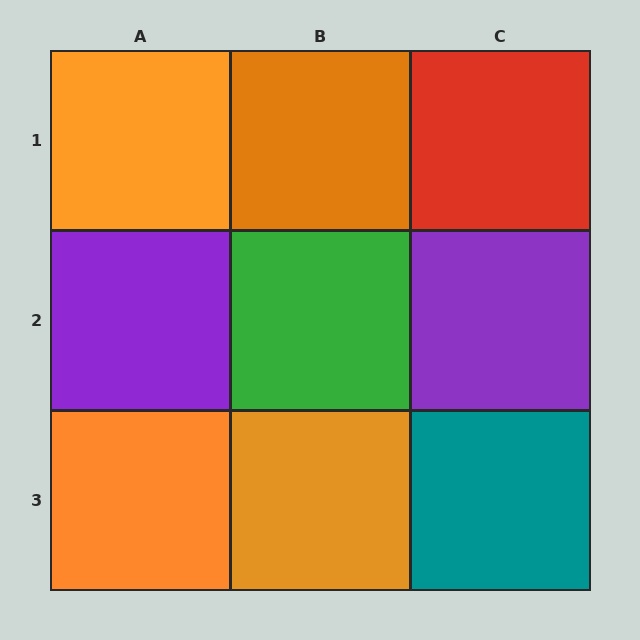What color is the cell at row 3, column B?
Orange.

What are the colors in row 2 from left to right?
Purple, green, purple.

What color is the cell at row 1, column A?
Orange.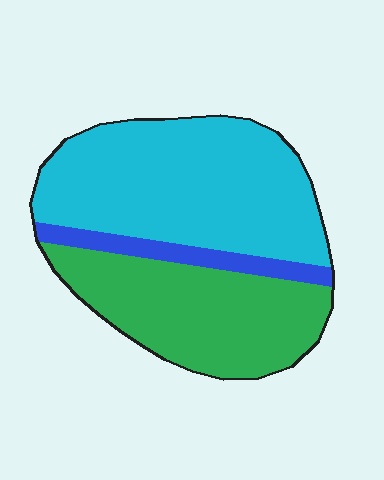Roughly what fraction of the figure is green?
Green takes up between a quarter and a half of the figure.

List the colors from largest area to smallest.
From largest to smallest: cyan, green, blue.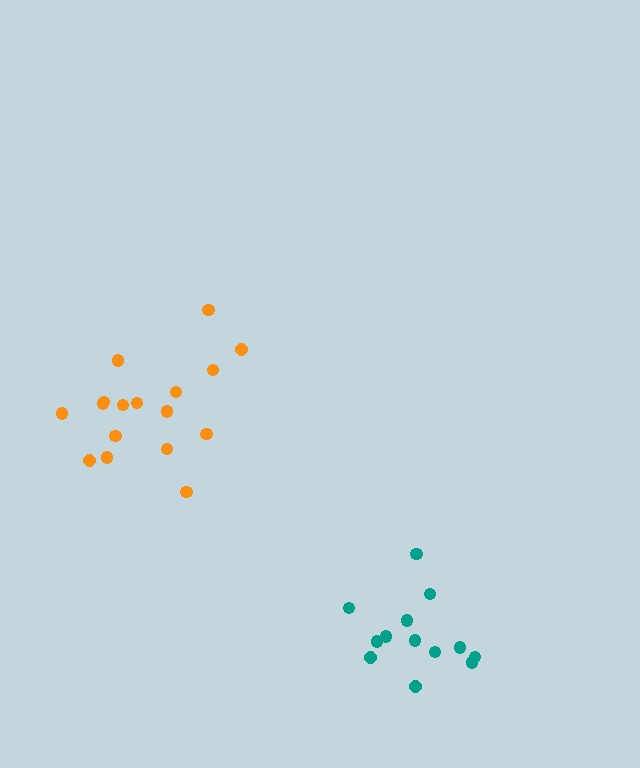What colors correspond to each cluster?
The clusters are colored: orange, teal.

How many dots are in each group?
Group 1: 17 dots, Group 2: 13 dots (30 total).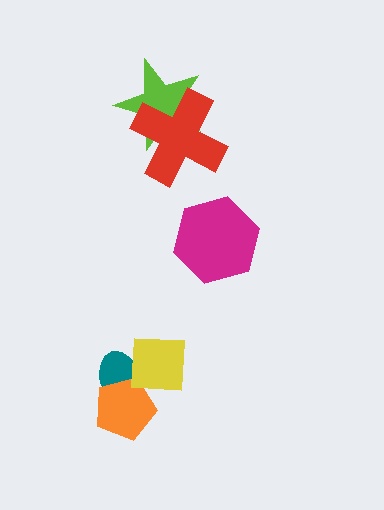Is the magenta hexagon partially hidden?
No, no other shape covers it.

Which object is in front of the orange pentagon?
The yellow square is in front of the orange pentagon.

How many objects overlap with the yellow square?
2 objects overlap with the yellow square.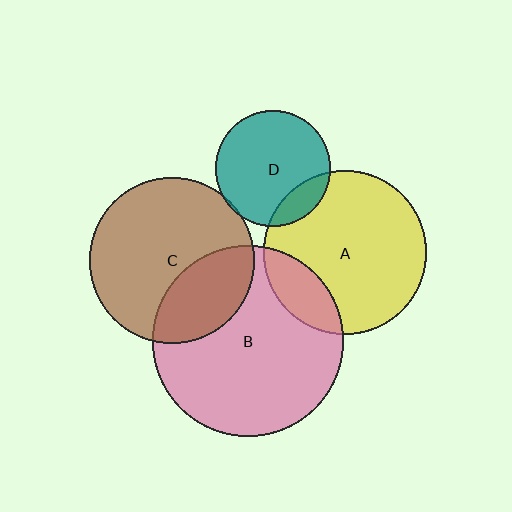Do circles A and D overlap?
Yes.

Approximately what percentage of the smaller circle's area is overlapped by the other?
Approximately 15%.